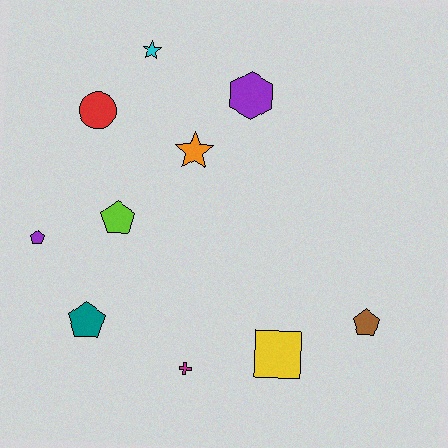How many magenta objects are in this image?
There is 1 magenta object.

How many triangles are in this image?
There are no triangles.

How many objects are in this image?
There are 10 objects.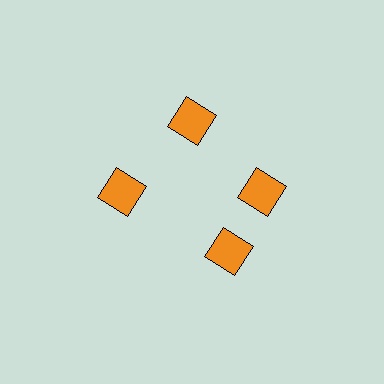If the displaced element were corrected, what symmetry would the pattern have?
It would have 4-fold rotational symmetry — the pattern would map onto itself every 90 degrees.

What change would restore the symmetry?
The symmetry would be restored by rotating it back into even spacing with its neighbors so that all 4 squares sit at equal angles and equal distance from the center.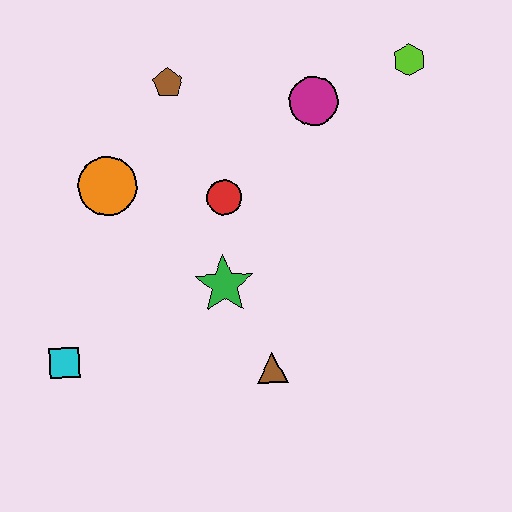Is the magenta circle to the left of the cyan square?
No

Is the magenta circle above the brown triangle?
Yes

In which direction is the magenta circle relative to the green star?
The magenta circle is above the green star.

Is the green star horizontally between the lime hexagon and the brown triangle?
No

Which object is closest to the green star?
The red circle is closest to the green star.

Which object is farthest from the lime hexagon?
The cyan square is farthest from the lime hexagon.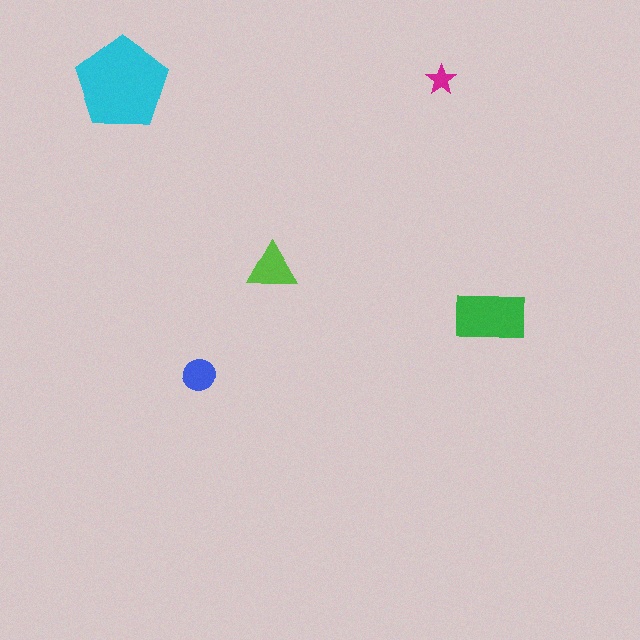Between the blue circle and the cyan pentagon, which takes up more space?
The cyan pentagon.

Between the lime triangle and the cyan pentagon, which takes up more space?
The cyan pentagon.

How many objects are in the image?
There are 5 objects in the image.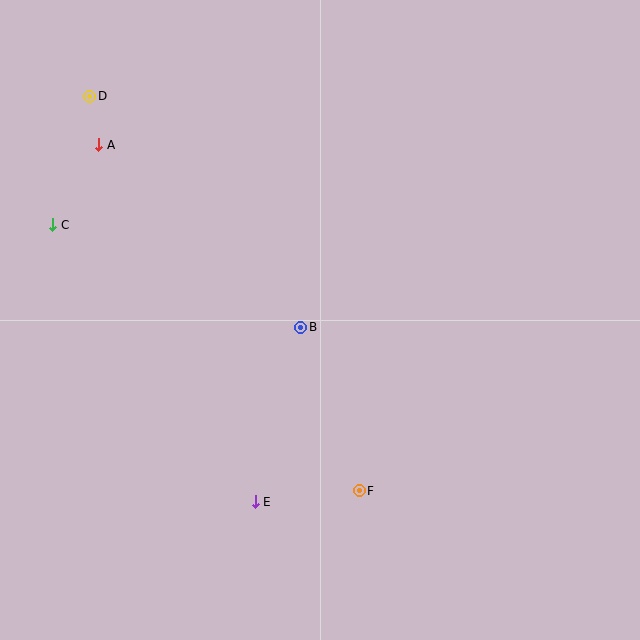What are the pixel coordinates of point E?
Point E is at (255, 502).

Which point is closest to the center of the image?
Point B at (301, 327) is closest to the center.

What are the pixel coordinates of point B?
Point B is at (301, 327).